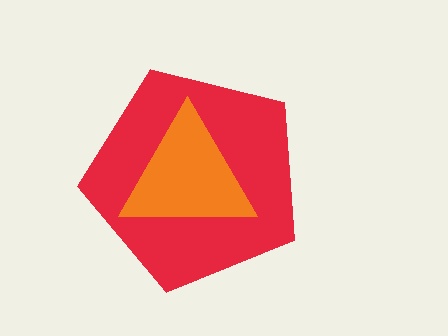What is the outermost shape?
The red pentagon.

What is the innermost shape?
The orange triangle.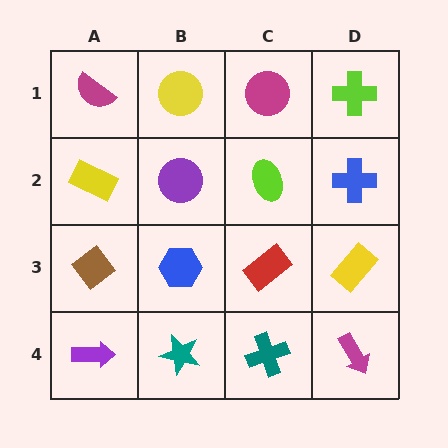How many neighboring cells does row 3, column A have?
3.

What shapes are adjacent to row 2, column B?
A yellow circle (row 1, column B), a blue hexagon (row 3, column B), a yellow rectangle (row 2, column A), a lime ellipse (row 2, column C).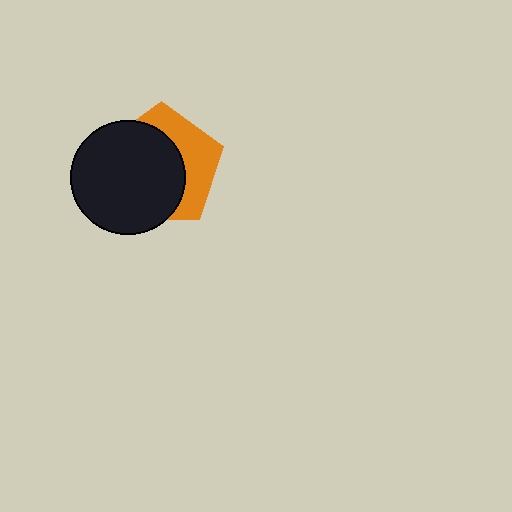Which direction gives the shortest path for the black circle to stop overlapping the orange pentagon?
Moving toward the lower-left gives the shortest separation.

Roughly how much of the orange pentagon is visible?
A small part of it is visible (roughly 38%).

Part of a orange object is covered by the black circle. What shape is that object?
It is a pentagon.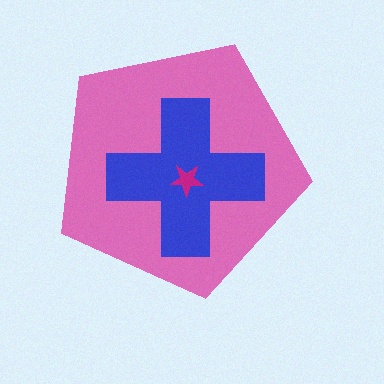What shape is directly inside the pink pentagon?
The blue cross.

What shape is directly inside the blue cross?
The magenta star.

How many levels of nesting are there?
3.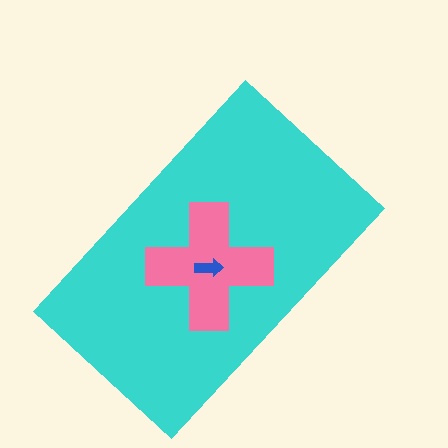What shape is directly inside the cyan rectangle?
The pink cross.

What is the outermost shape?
The cyan rectangle.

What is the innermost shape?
The blue arrow.